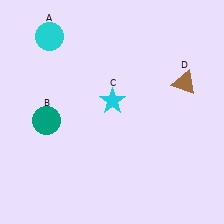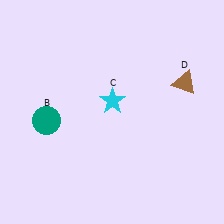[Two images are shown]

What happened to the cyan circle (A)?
The cyan circle (A) was removed in Image 2. It was in the top-left area of Image 1.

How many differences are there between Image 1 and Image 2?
There is 1 difference between the two images.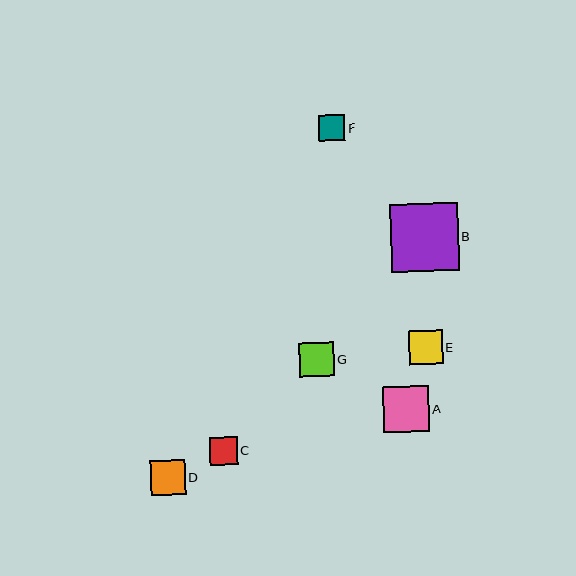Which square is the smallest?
Square F is the smallest with a size of approximately 27 pixels.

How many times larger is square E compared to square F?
Square E is approximately 1.3 times the size of square F.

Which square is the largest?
Square B is the largest with a size of approximately 68 pixels.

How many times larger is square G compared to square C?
Square G is approximately 1.2 times the size of square C.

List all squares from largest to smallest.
From largest to smallest: B, A, D, G, E, C, F.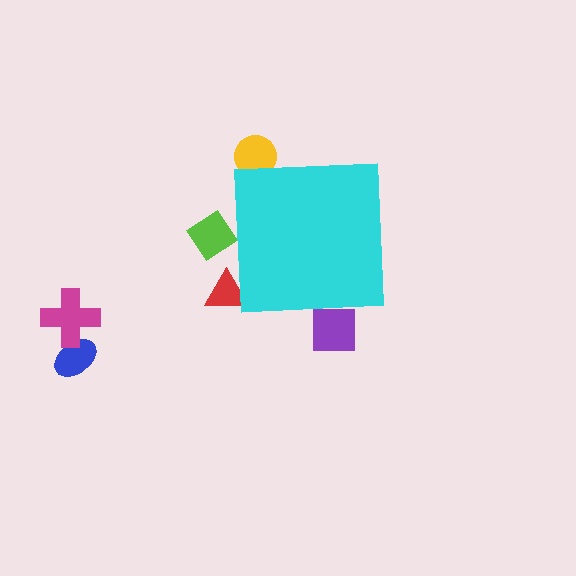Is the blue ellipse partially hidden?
No, the blue ellipse is fully visible.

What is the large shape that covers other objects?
A cyan square.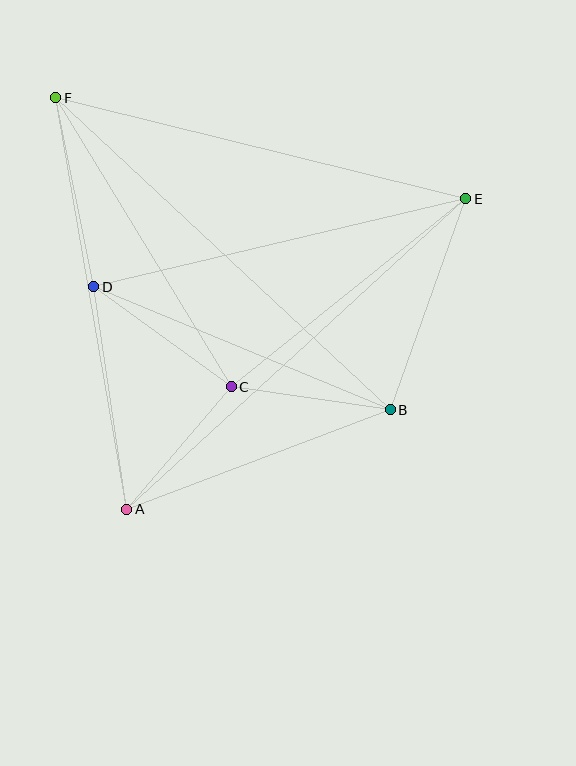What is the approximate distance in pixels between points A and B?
The distance between A and B is approximately 282 pixels.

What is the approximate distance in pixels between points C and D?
The distance between C and D is approximately 170 pixels.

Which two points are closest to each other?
Points B and C are closest to each other.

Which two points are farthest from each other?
Points A and E are farthest from each other.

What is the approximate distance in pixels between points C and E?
The distance between C and E is approximately 300 pixels.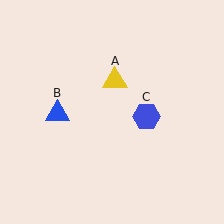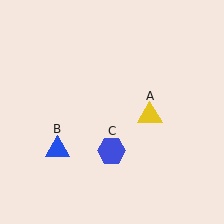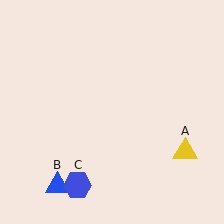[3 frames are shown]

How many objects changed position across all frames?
3 objects changed position: yellow triangle (object A), blue triangle (object B), blue hexagon (object C).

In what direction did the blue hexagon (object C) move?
The blue hexagon (object C) moved down and to the left.